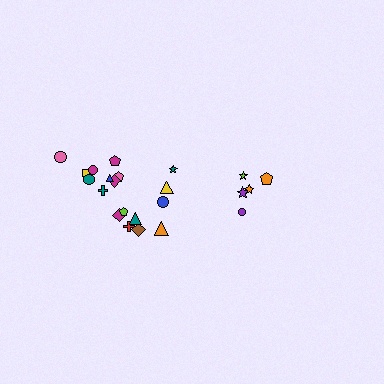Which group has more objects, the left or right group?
The left group.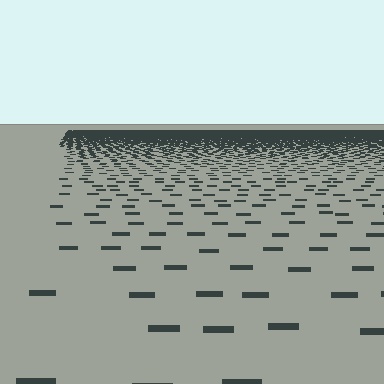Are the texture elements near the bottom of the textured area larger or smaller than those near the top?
Larger. Near the bottom, elements are closer to the viewer and appear at a bigger on-screen size.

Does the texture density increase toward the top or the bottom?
Density increases toward the top.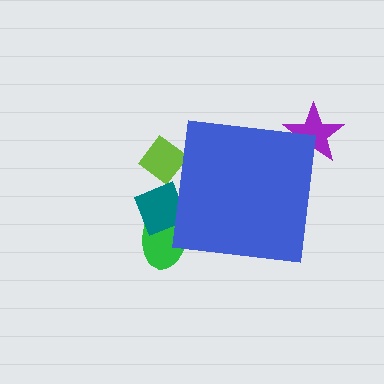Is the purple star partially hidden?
Yes, the purple star is partially hidden behind the blue square.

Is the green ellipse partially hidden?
Yes, the green ellipse is partially hidden behind the blue square.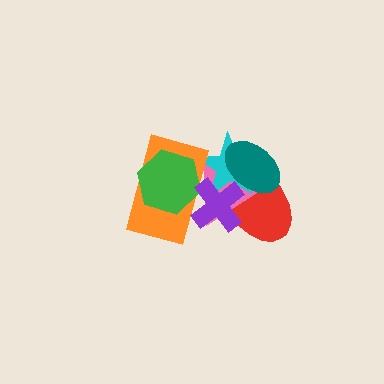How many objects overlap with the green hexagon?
3 objects overlap with the green hexagon.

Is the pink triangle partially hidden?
Yes, it is partially covered by another shape.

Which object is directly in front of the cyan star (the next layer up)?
The orange rectangle is directly in front of the cyan star.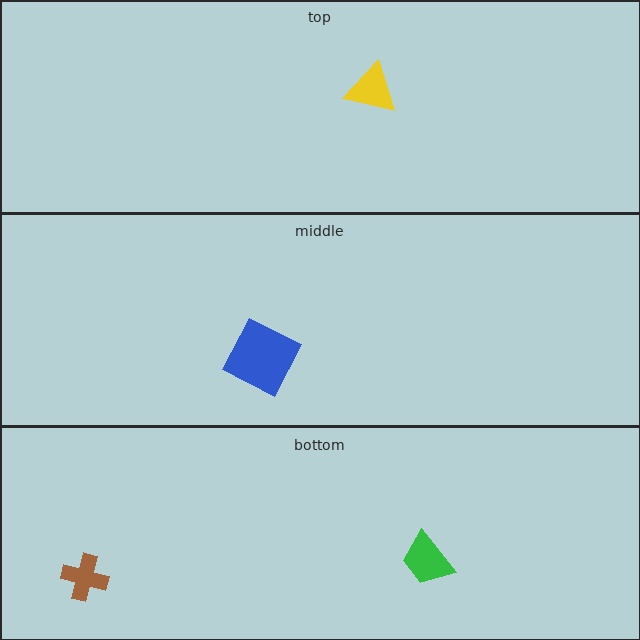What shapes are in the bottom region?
The green trapezoid, the brown cross.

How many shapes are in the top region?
1.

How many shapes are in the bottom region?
2.